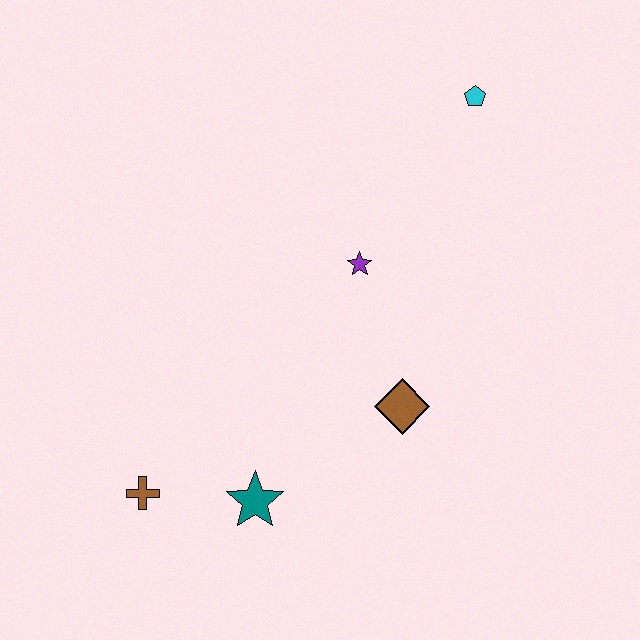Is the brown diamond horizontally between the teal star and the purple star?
No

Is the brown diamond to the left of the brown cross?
No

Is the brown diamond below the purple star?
Yes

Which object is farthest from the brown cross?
The cyan pentagon is farthest from the brown cross.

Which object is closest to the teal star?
The brown cross is closest to the teal star.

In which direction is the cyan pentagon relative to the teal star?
The cyan pentagon is above the teal star.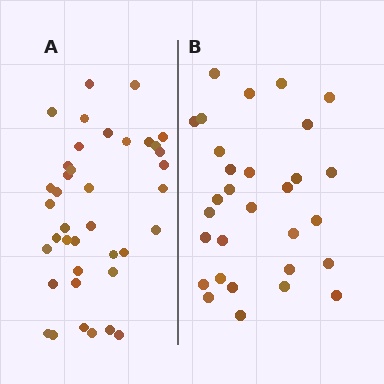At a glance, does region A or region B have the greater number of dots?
Region A (the left region) has more dots.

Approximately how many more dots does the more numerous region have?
Region A has roughly 8 or so more dots than region B.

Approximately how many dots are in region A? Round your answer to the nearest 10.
About 40 dots. (The exact count is 39, which rounds to 40.)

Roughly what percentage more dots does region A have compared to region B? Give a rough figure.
About 30% more.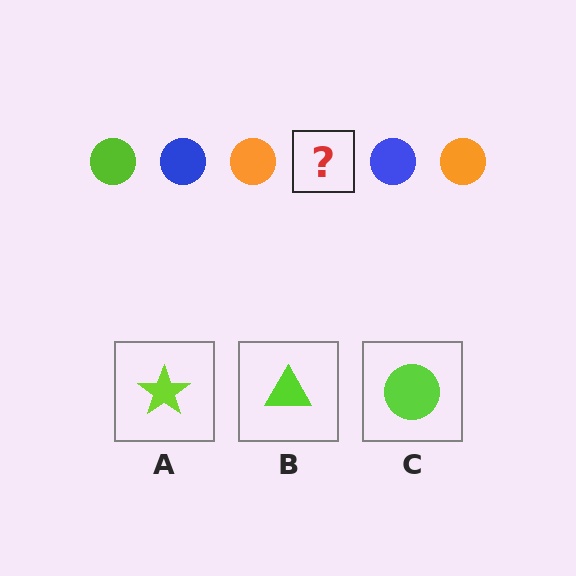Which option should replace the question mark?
Option C.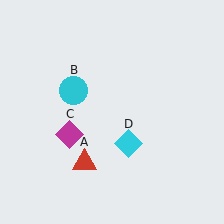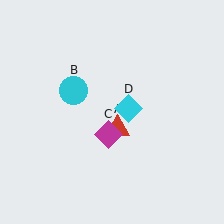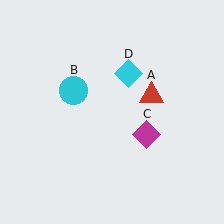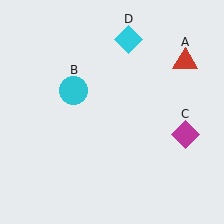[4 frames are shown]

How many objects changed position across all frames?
3 objects changed position: red triangle (object A), magenta diamond (object C), cyan diamond (object D).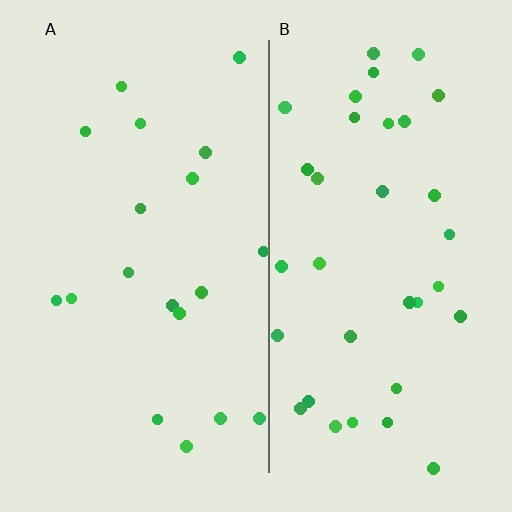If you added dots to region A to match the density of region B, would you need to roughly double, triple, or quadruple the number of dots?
Approximately double.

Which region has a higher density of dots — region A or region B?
B (the right).